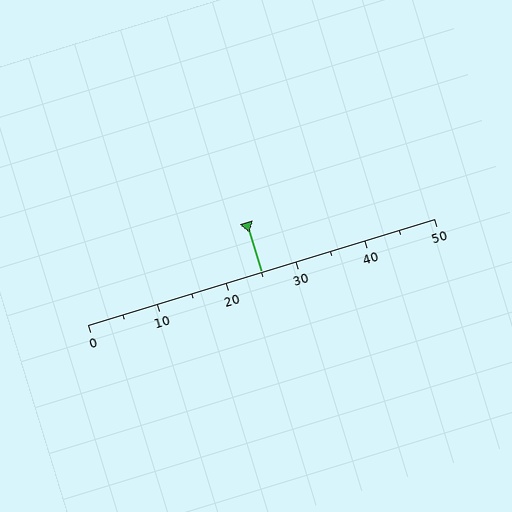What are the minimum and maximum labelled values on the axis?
The axis runs from 0 to 50.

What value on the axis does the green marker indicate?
The marker indicates approximately 25.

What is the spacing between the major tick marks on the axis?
The major ticks are spaced 10 apart.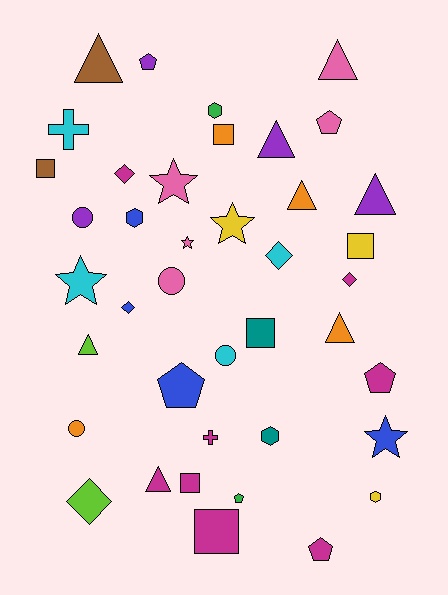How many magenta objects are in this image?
There are 8 magenta objects.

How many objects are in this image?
There are 40 objects.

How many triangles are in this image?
There are 8 triangles.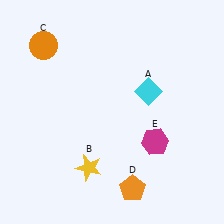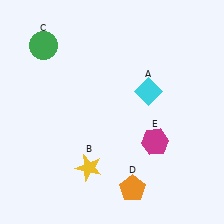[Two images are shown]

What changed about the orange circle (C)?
In Image 1, C is orange. In Image 2, it changed to green.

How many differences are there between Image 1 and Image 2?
There is 1 difference between the two images.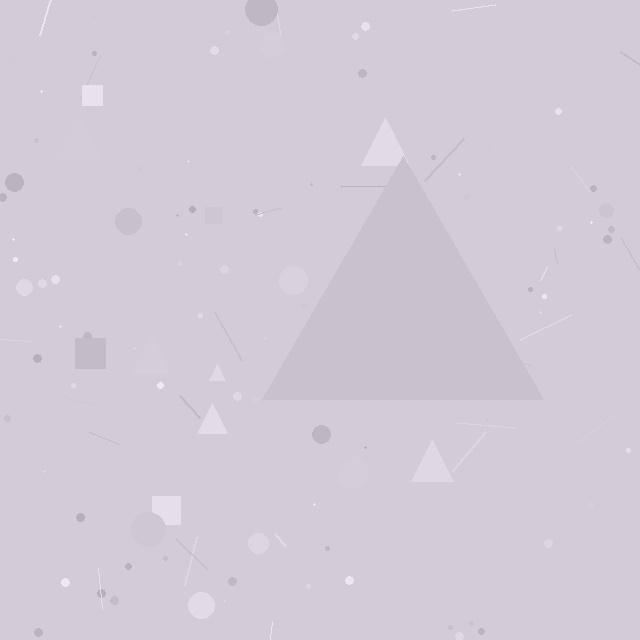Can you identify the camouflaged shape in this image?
The camouflaged shape is a triangle.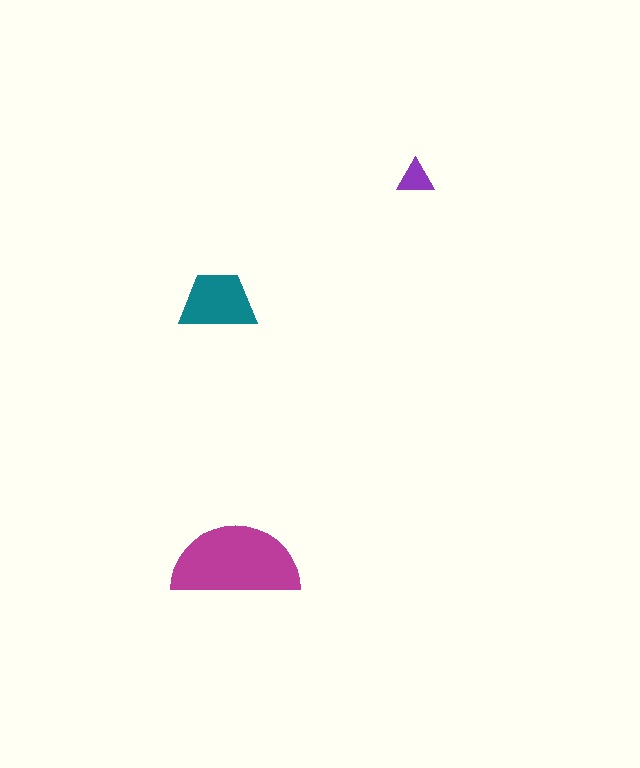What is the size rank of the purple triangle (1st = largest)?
3rd.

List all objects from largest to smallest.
The magenta semicircle, the teal trapezoid, the purple triangle.